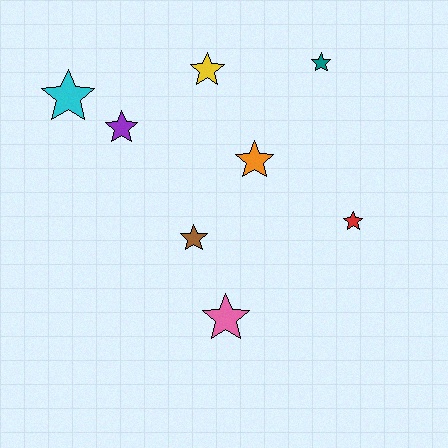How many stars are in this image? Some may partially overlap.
There are 8 stars.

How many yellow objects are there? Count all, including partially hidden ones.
There is 1 yellow object.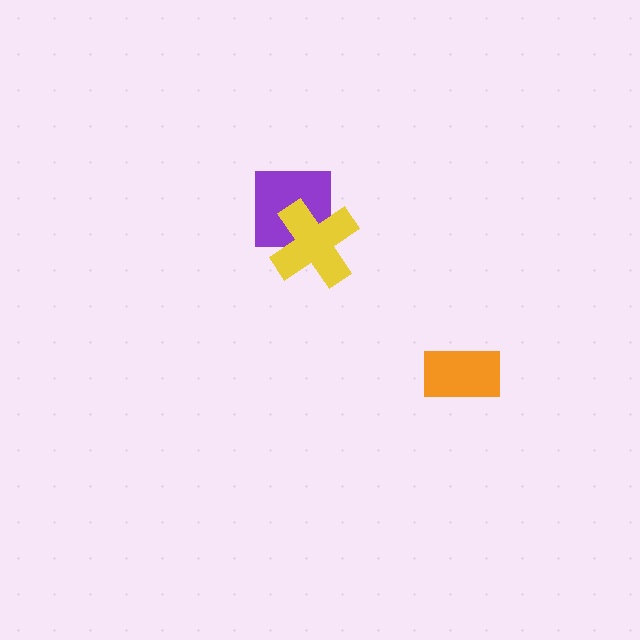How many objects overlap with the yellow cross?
1 object overlaps with the yellow cross.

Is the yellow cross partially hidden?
No, no other shape covers it.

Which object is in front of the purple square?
The yellow cross is in front of the purple square.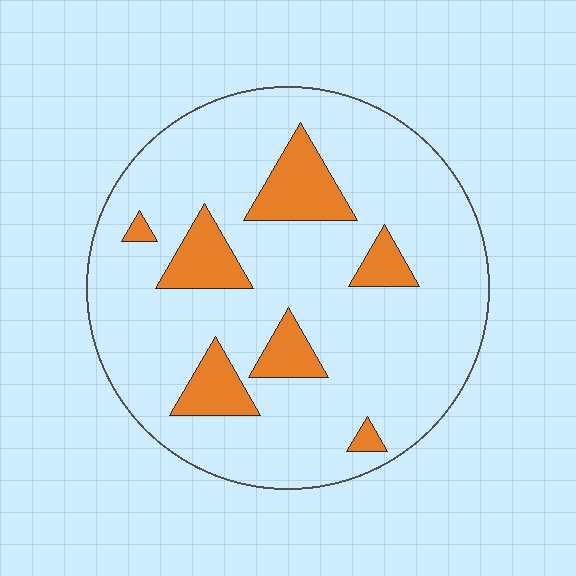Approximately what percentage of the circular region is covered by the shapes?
Approximately 15%.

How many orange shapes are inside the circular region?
7.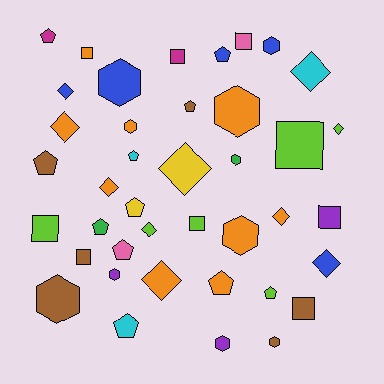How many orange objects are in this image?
There are 9 orange objects.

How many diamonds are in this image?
There are 10 diamonds.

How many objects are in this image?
There are 40 objects.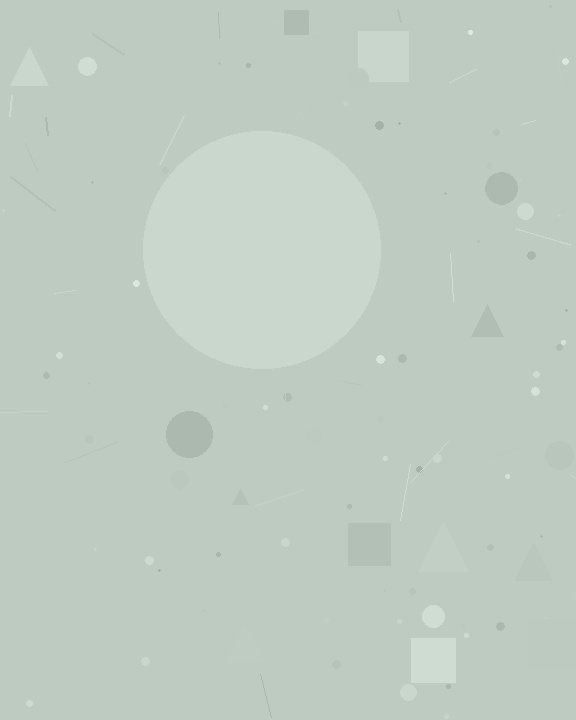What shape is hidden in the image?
A circle is hidden in the image.